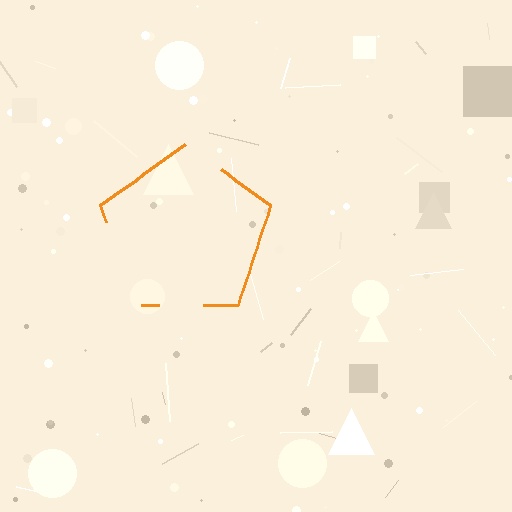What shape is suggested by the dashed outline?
The dashed outline suggests a pentagon.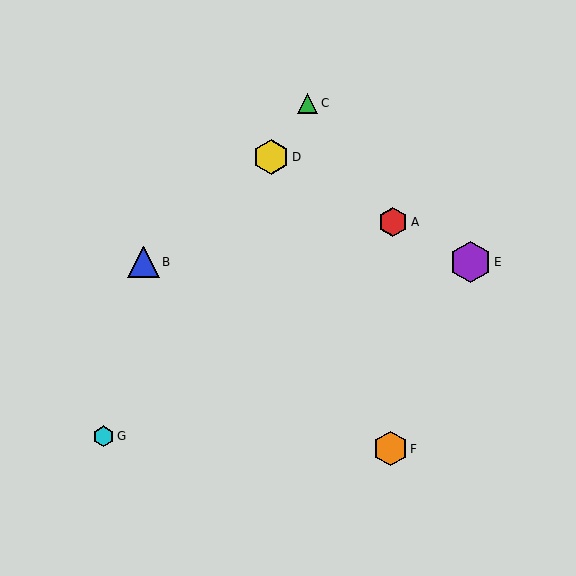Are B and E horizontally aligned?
Yes, both are at y≈262.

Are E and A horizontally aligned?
No, E is at y≈262 and A is at y≈222.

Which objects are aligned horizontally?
Objects B, E are aligned horizontally.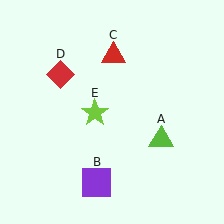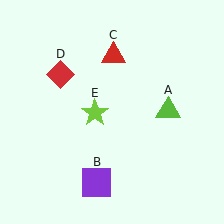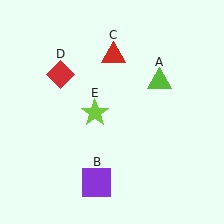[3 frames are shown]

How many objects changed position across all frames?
1 object changed position: lime triangle (object A).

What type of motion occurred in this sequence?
The lime triangle (object A) rotated counterclockwise around the center of the scene.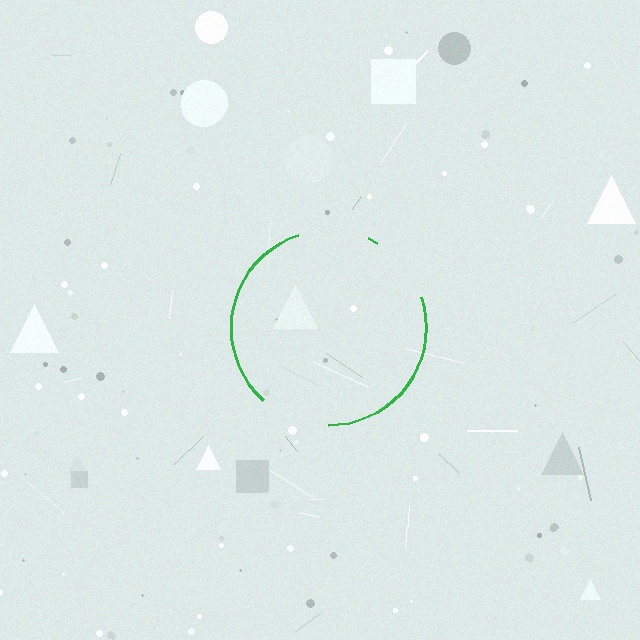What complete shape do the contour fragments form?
The contour fragments form a circle.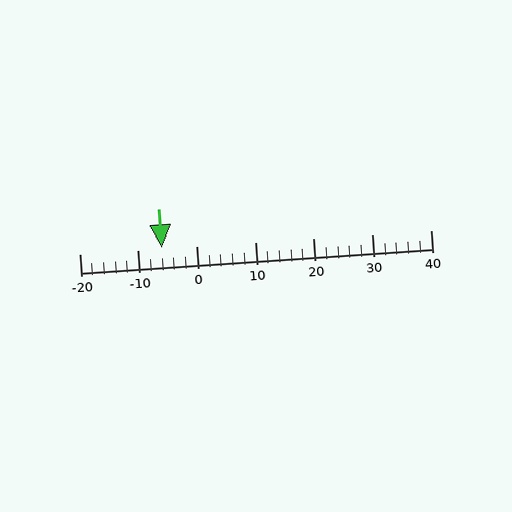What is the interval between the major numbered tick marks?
The major tick marks are spaced 10 units apart.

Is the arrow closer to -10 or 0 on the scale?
The arrow is closer to -10.